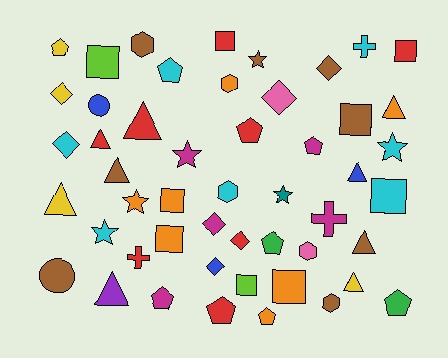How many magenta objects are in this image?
There are 5 magenta objects.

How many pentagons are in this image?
There are 9 pentagons.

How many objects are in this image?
There are 50 objects.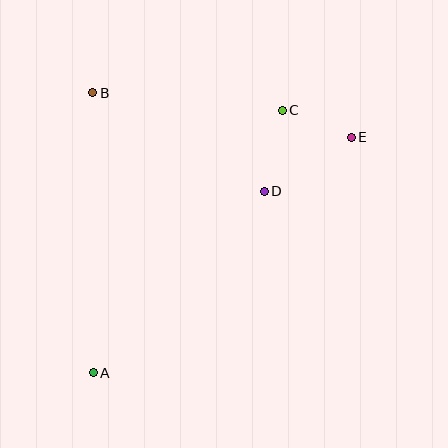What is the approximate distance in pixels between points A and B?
The distance between A and B is approximately 280 pixels.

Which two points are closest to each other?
Points C and E are closest to each other.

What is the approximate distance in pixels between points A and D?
The distance between A and D is approximately 250 pixels.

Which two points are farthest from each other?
Points A and E are farthest from each other.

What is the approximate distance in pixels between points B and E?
The distance between B and E is approximately 262 pixels.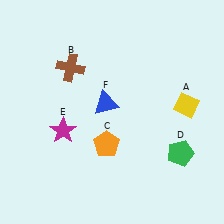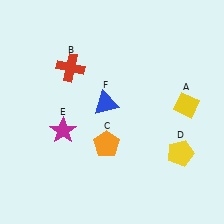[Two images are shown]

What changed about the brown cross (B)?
In Image 1, B is brown. In Image 2, it changed to red.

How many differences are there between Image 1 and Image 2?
There are 2 differences between the two images.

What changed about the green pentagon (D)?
In Image 1, D is green. In Image 2, it changed to yellow.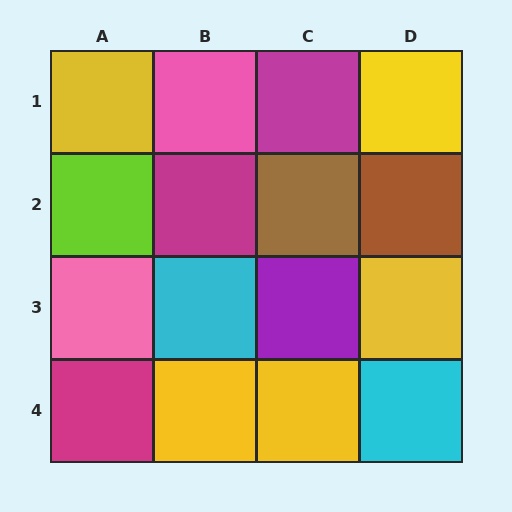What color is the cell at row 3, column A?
Pink.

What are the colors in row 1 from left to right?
Yellow, pink, magenta, yellow.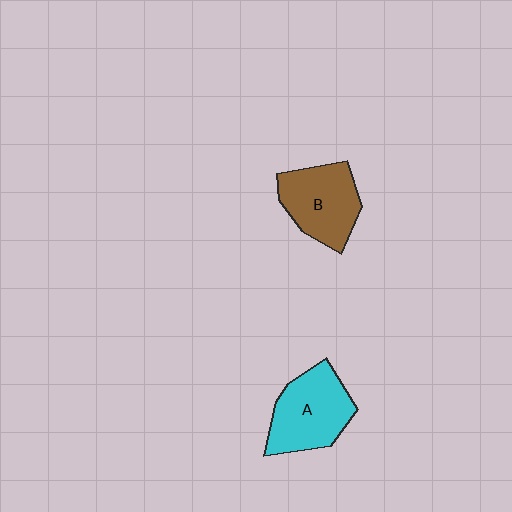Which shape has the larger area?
Shape A (cyan).